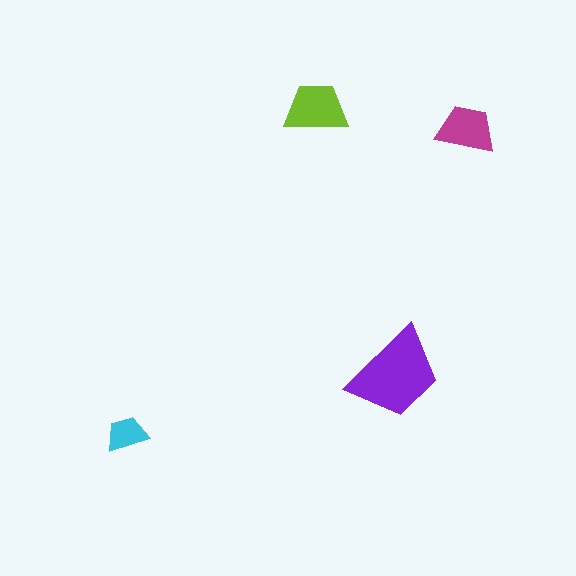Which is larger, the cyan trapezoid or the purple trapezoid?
The purple one.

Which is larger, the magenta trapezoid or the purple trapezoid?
The purple one.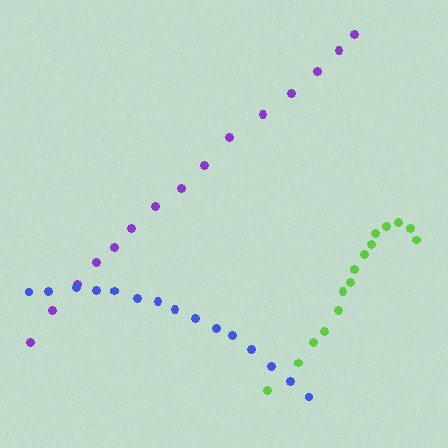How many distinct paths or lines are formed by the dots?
There are 3 distinct paths.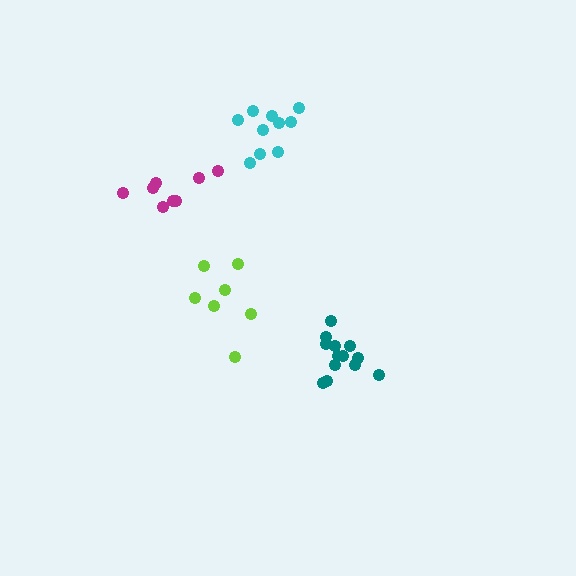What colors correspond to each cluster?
The clusters are colored: teal, lime, magenta, cyan.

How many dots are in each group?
Group 1: 13 dots, Group 2: 7 dots, Group 3: 8 dots, Group 4: 10 dots (38 total).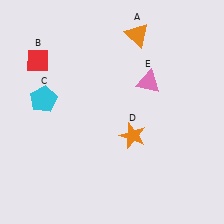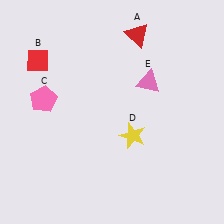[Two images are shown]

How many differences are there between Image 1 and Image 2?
There are 3 differences between the two images.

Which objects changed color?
A changed from orange to red. C changed from cyan to pink. D changed from orange to yellow.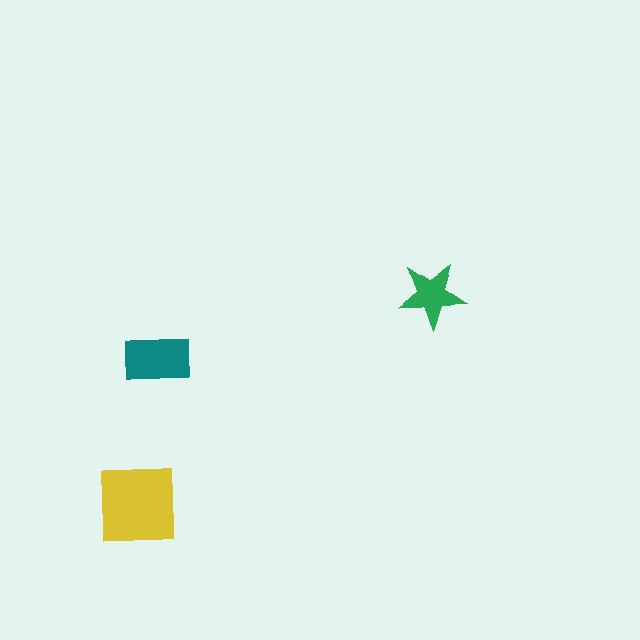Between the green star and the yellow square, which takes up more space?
The yellow square.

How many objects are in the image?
There are 3 objects in the image.